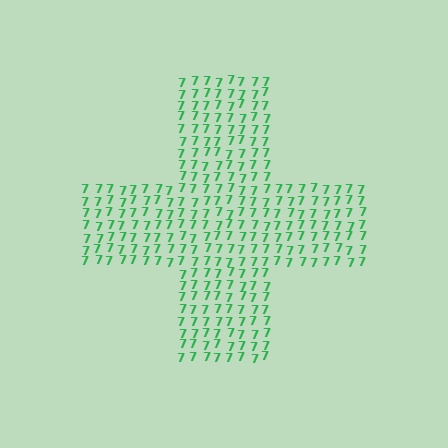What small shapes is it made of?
It is made of small digit 7's.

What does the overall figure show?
The overall figure shows a cross.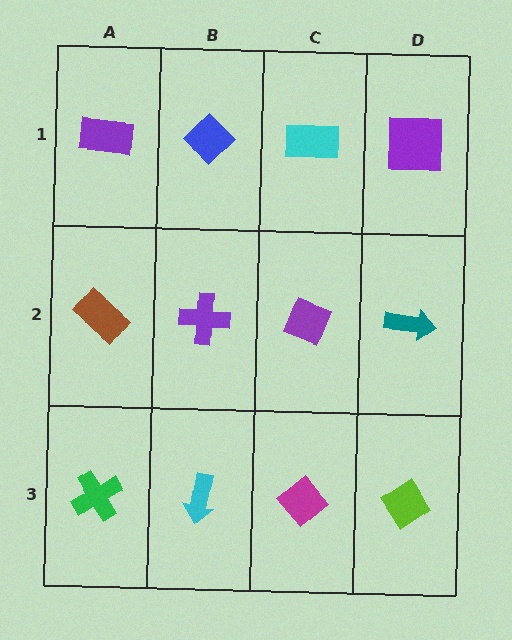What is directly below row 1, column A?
A brown rectangle.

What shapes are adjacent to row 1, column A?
A brown rectangle (row 2, column A), a blue diamond (row 1, column B).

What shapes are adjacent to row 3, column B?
A purple cross (row 2, column B), a green cross (row 3, column A), a magenta diamond (row 3, column C).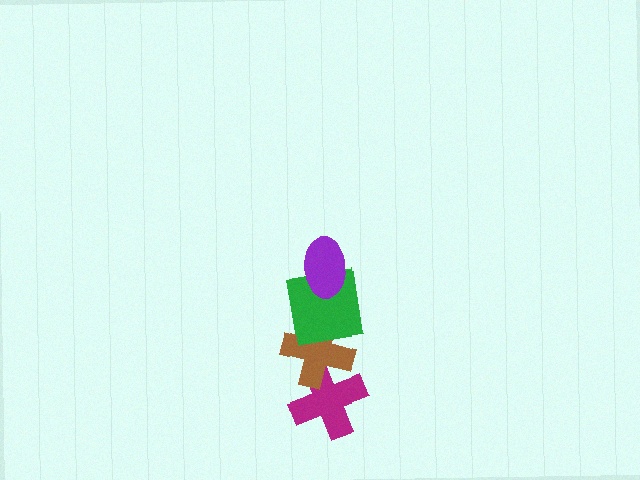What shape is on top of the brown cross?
The green square is on top of the brown cross.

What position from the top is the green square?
The green square is 2nd from the top.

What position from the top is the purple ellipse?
The purple ellipse is 1st from the top.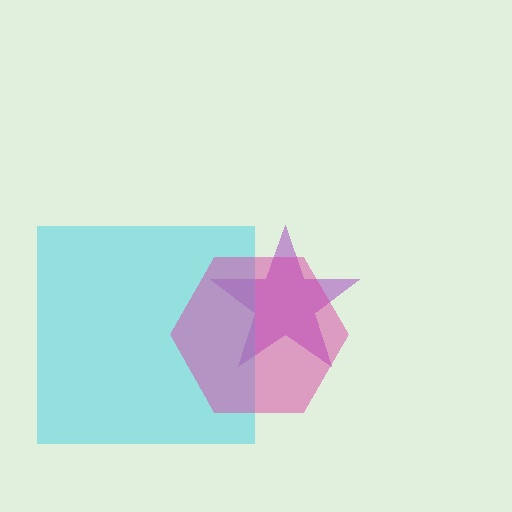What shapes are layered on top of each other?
The layered shapes are: a purple star, a cyan square, a magenta hexagon.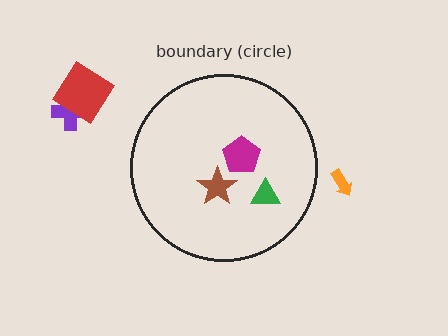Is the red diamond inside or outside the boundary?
Outside.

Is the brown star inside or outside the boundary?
Inside.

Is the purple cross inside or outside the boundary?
Outside.